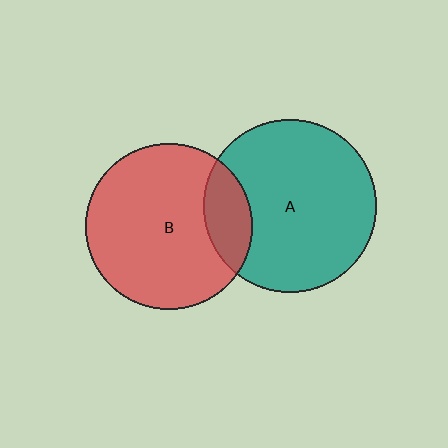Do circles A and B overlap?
Yes.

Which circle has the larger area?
Circle A (teal).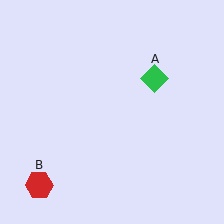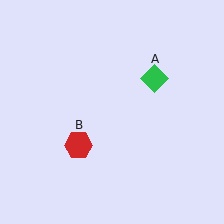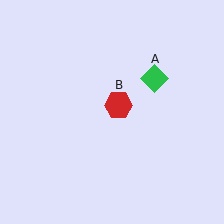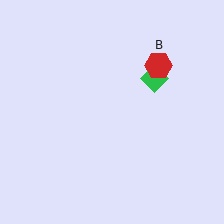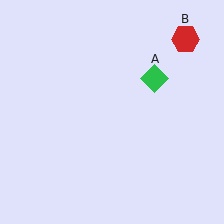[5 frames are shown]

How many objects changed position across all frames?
1 object changed position: red hexagon (object B).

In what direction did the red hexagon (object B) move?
The red hexagon (object B) moved up and to the right.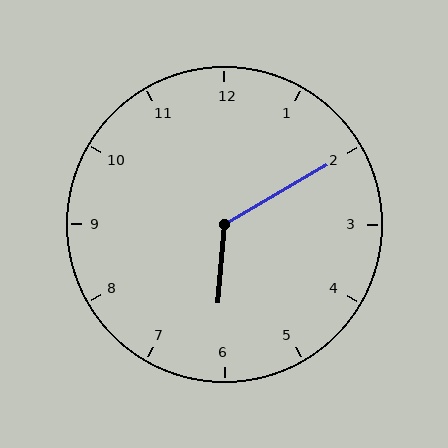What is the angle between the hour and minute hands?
Approximately 125 degrees.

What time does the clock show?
6:10.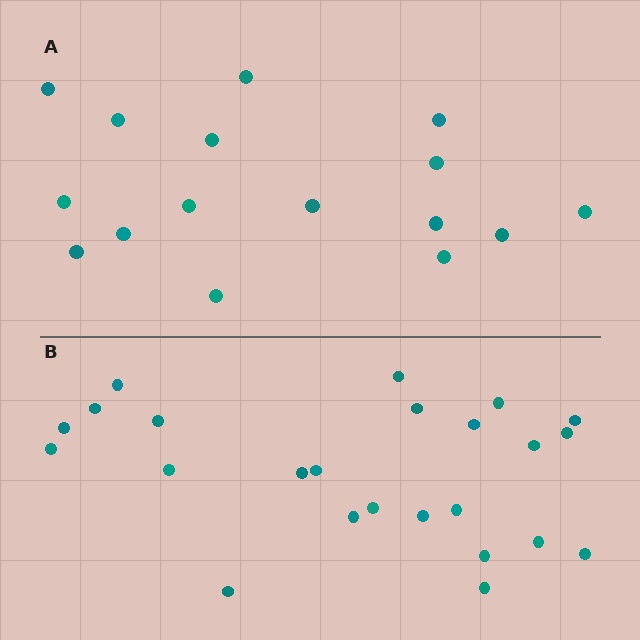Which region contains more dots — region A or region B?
Region B (the bottom region) has more dots.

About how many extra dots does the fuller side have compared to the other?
Region B has roughly 8 or so more dots than region A.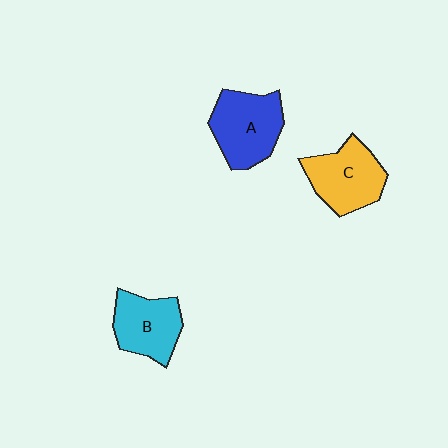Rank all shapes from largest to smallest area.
From largest to smallest: A (blue), C (yellow), B (cyan).